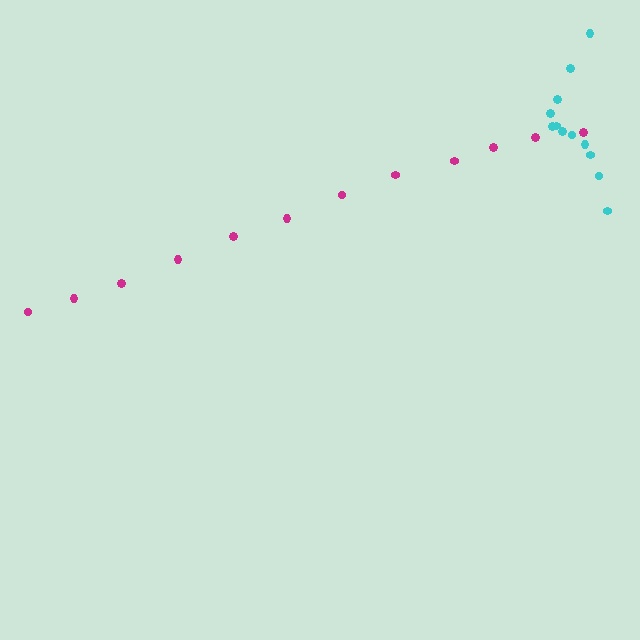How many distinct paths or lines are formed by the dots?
There are 2 distinct paths.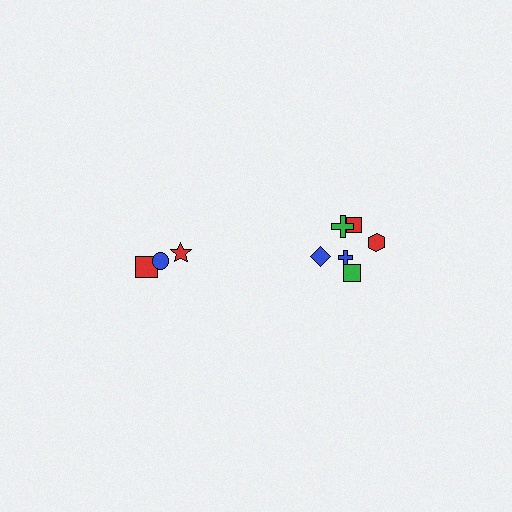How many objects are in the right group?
There are 6 objects.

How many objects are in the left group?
There are 3 objects.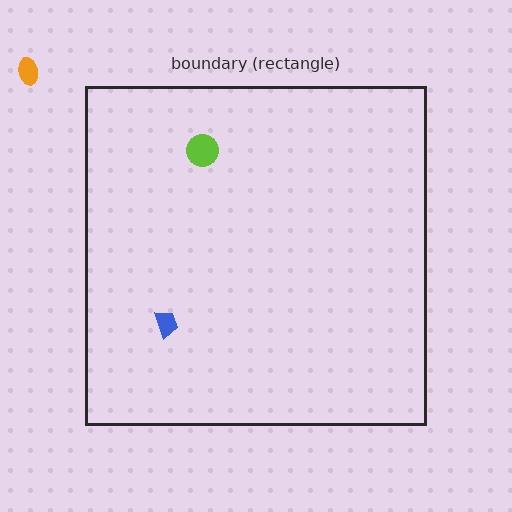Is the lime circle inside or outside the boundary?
Inside.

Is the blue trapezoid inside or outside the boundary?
Inside.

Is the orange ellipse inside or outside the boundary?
Outside.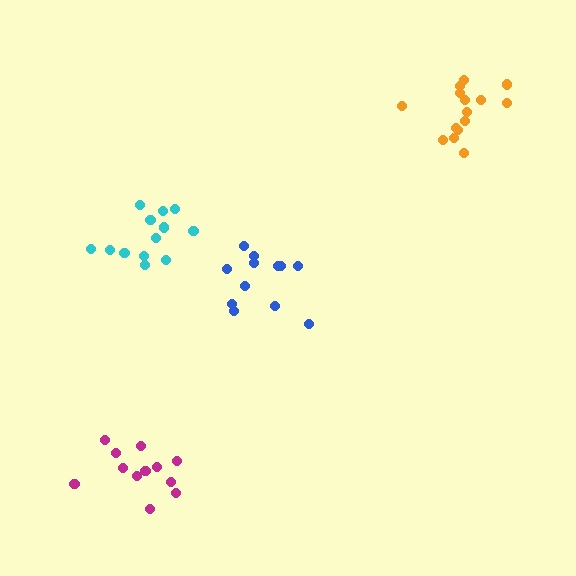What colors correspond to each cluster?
The clusters are colored: orange, blue, cyan, magenta.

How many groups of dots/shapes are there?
There are 4 groups.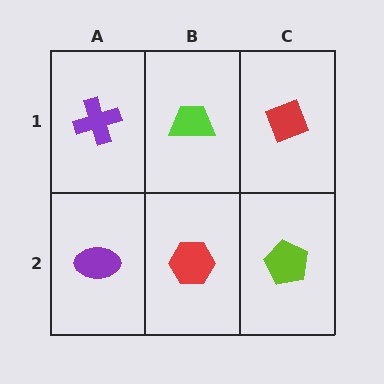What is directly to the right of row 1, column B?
A red diamond.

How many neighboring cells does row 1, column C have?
2.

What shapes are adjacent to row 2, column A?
A purple cross (row 1, column A), a red hexagon (row 2, column B).